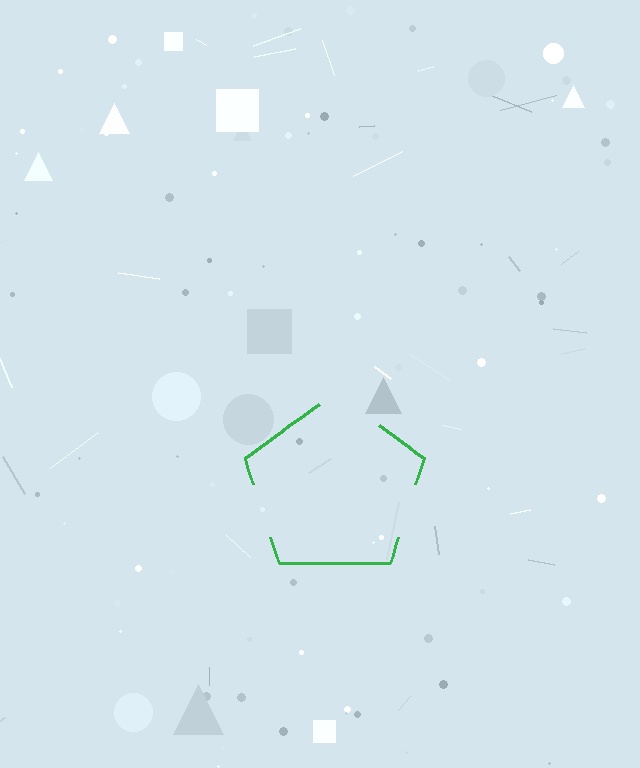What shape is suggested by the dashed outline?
The dashed outline suggests a pentagon.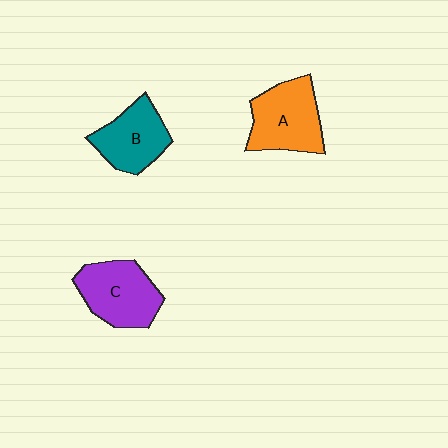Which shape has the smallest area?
Shape B (teal).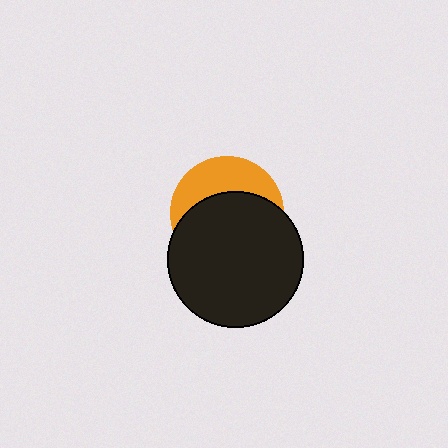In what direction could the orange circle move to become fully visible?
The orange circle could move up. That would shift it out from behind the black circle entirely.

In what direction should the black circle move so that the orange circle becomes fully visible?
The black circle should move down. That is the shortest direction to clear the overlap and leave the orange circle fully visible.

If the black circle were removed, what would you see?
You would see the complete orange circle.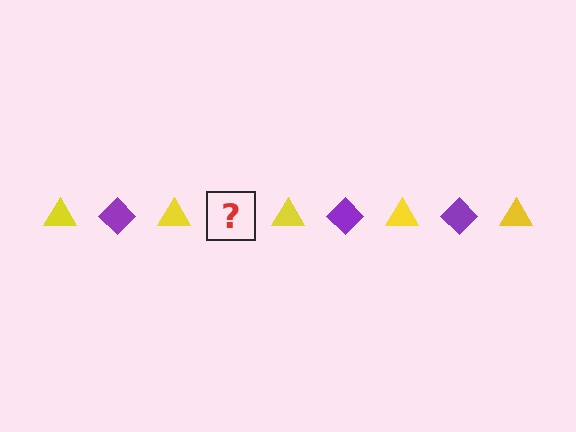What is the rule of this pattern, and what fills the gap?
The rule is that the pattern alternates between yellow triangle and purple diamond. The gap should be filled with a purple diamond.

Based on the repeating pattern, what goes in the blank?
The blank should be a purple diamond.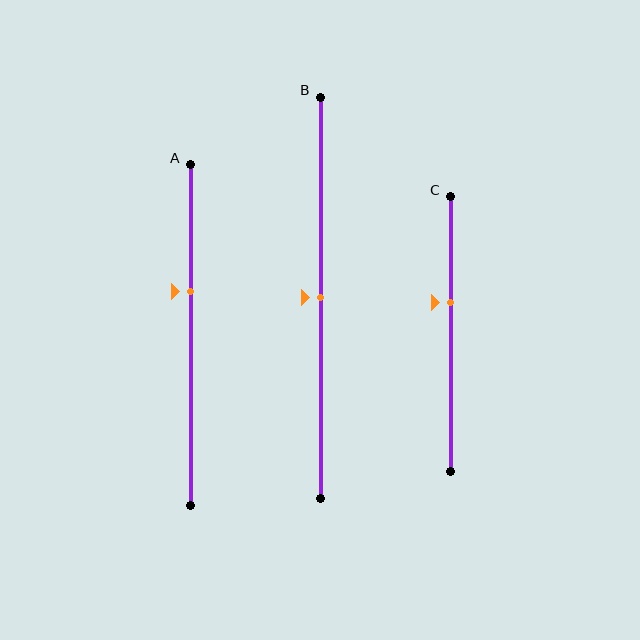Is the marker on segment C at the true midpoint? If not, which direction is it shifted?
No, the marker on segment C is shifted upward by about 11% of the segment length.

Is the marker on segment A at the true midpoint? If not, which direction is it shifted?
No, the marker on segment A is shifted upward by about 13% of the segment length.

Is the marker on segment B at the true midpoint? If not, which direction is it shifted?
Yes, the marker on segment B is at the true midpoint.